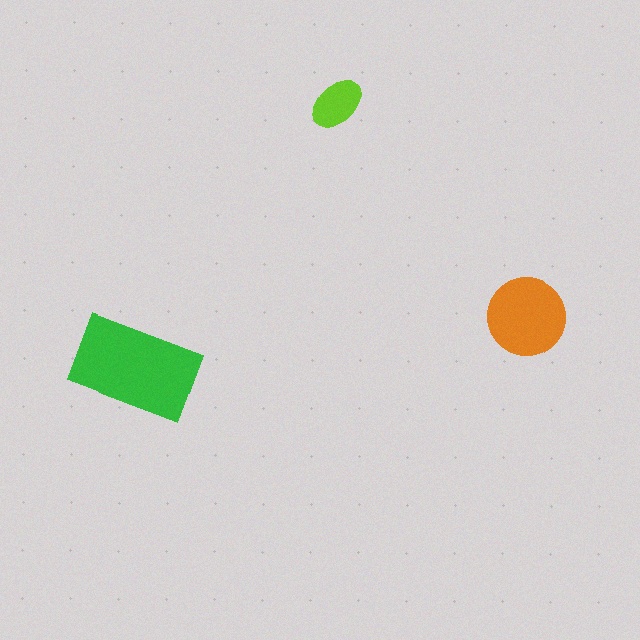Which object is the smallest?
The lime ellipse.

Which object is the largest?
The green rectangle.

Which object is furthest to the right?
The orange circle is rightmost.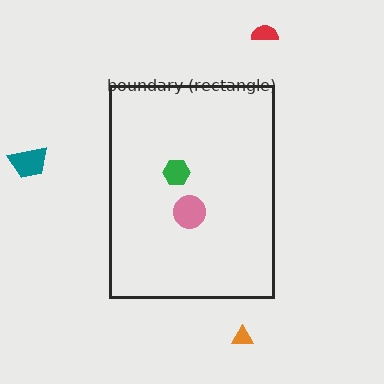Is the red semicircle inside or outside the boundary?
Outside.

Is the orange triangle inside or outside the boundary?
Outside.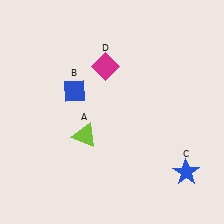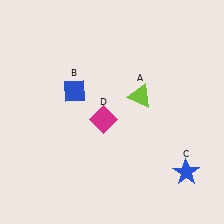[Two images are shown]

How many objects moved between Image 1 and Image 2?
2 objects moved between the two images.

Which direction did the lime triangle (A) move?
The lime triangle (A) moved right.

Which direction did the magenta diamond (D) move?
The magenta diamond (D) moved down.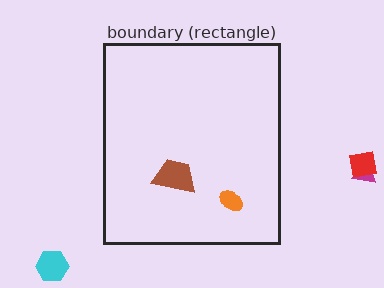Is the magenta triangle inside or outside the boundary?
Outside.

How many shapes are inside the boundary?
2 inside, 3 outside.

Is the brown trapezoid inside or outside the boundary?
Inside.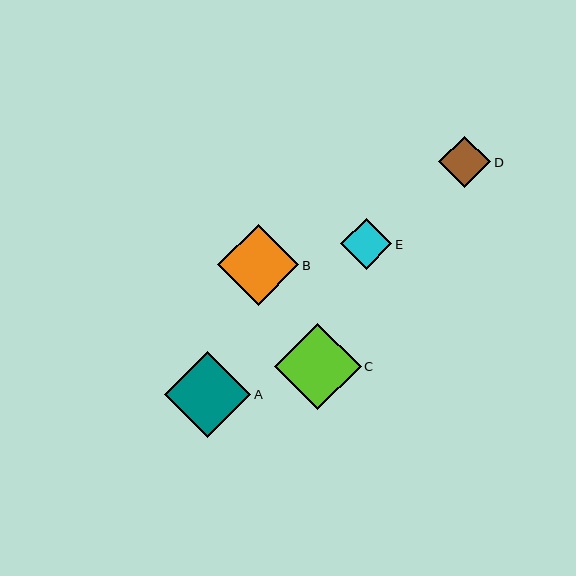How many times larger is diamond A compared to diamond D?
Diamond A is approximately 1.7 times the size of diamond D.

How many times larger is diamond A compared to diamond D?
Diamond A is approximately 1.7 times the size of diamond D.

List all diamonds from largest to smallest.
From largest to smallest: C, A, B, D, E.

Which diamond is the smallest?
Diamond E is the smallest with a size of approximately 51 pixels.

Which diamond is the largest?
Diamond C is the largest with a size of approximately 86 pixels.